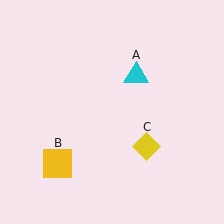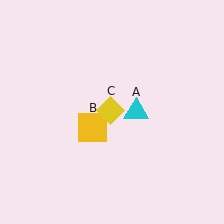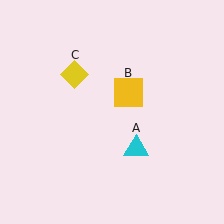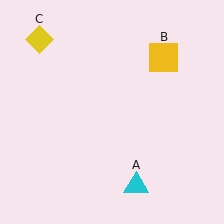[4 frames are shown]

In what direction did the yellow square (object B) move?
The yellow square (object B) moved up and to the right.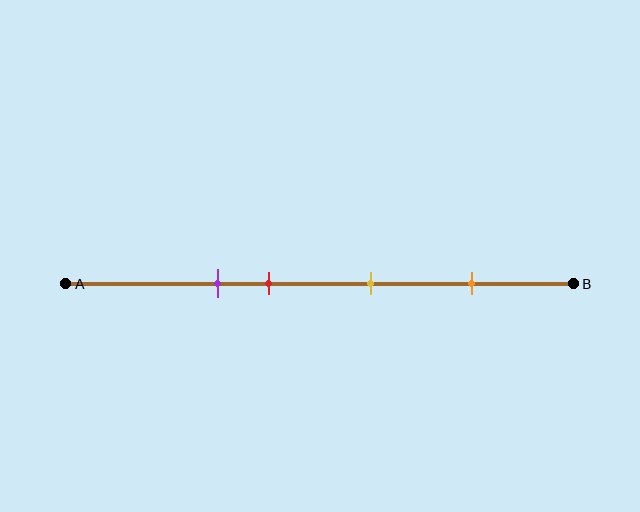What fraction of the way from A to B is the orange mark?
The orange mark is approximately 80% (0.8) of the way from A to B.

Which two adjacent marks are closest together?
The purple and red marks are the closest adjacent pair.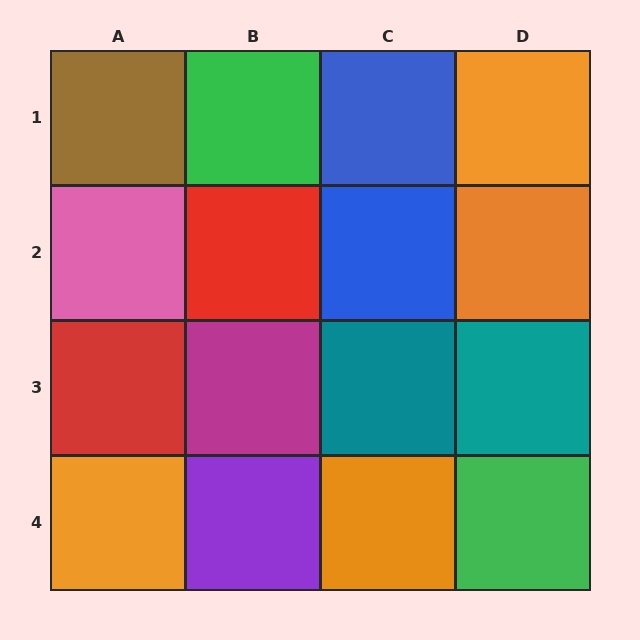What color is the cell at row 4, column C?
Orange.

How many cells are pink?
1 cell is pink.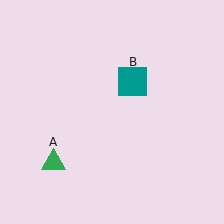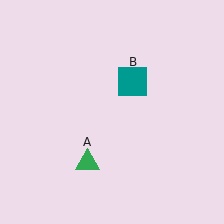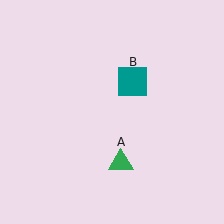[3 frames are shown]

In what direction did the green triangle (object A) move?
The green triangle (object A) moved right.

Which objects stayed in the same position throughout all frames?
Teal square (object B) remained stationary.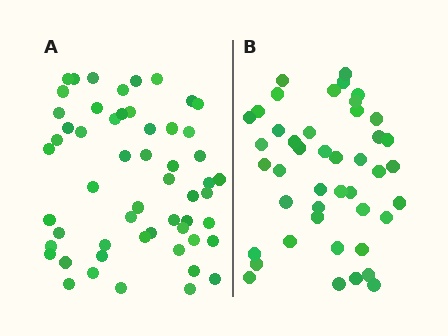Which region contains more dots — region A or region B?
Region A (the left region) has more dots.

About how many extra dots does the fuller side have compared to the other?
Region A has roughly 12 or so more dots than region B.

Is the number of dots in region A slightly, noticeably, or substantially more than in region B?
Region A has noticeably more, but not dramatically so. The ratio is roughly 1.2 to 1.